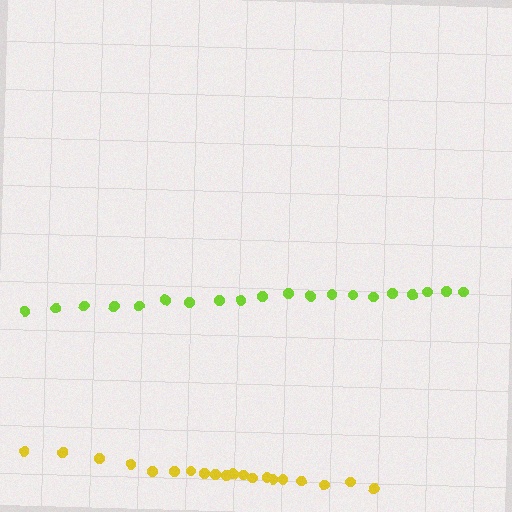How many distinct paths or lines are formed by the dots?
There are 2 distinct paths.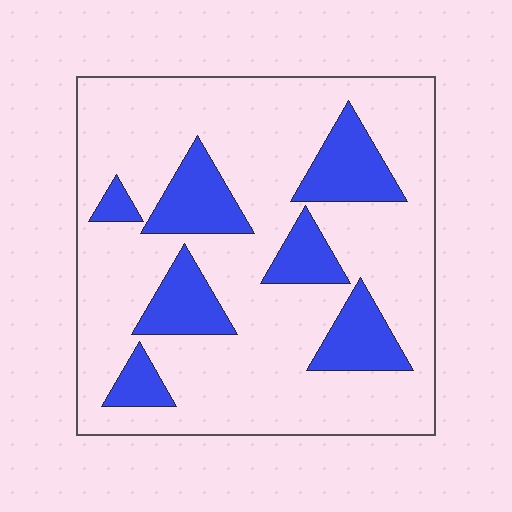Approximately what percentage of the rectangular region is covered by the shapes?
Approximately 25%.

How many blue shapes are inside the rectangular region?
7.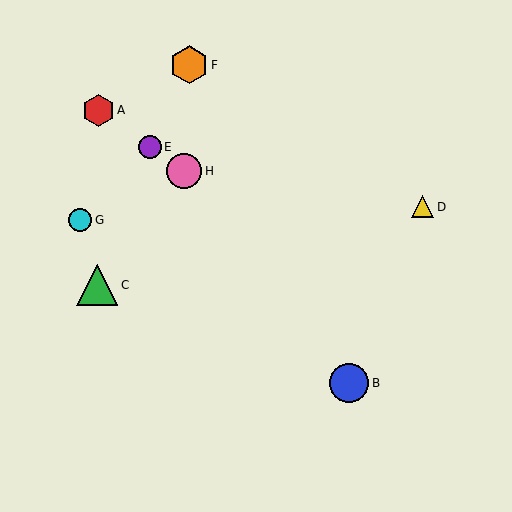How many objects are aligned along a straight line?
3 objects (A, E, H) are aligned along a straight line.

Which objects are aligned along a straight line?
Objects A, E, H are aligned along a straight line.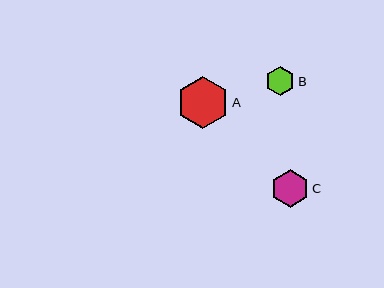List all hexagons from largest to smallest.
From largest to smallest: A, C, B.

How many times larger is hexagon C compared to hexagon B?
Hexagon C is approximately 1.3 times the size of hexagon B.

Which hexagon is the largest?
Hexagon A is the largest with a size of approximately 52 pixels.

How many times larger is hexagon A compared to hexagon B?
Hexagon A is approximately 1.8 times the size of hexagon B.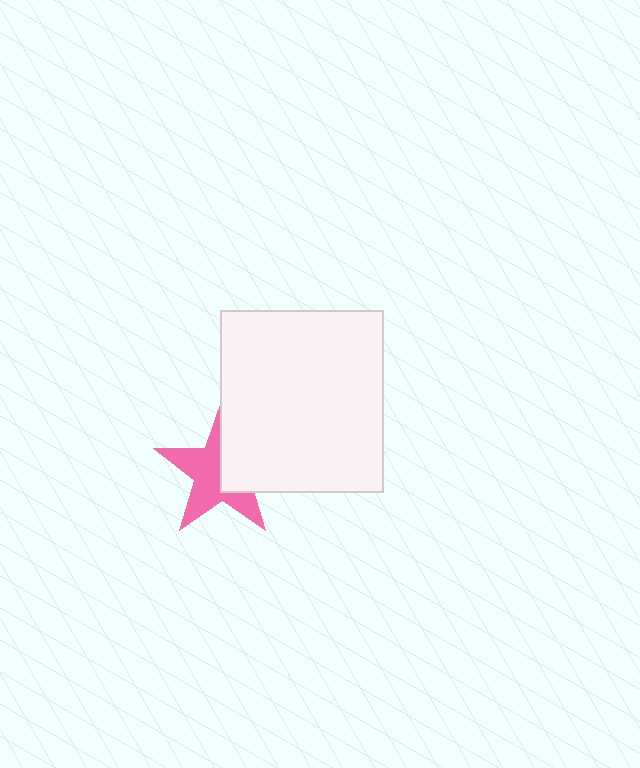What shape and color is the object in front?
The object in front is a white rectangle.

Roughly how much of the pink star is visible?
About half of it is visible (roughly 57%).